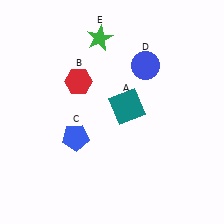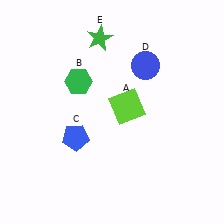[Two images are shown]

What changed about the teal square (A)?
In Image 1, A is teal. In Image 2, it changed to lime.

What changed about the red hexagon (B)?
In Image 1, B is red. In Image 2, it changed to green.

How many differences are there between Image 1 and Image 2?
There are 2 differences between the two images.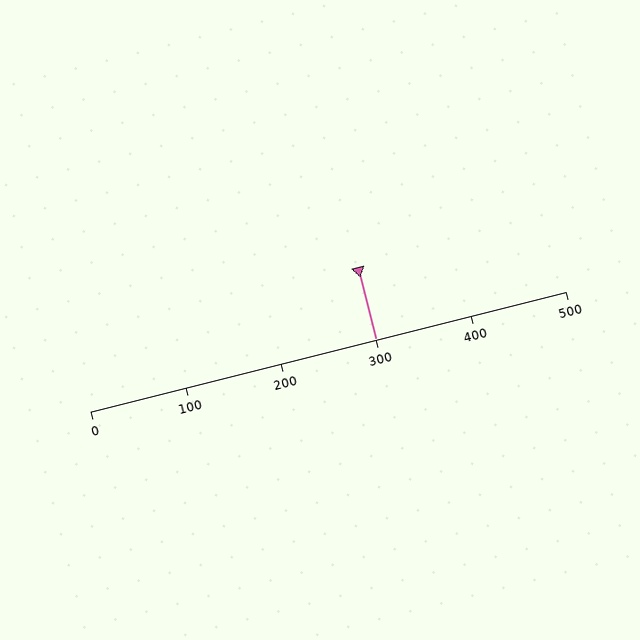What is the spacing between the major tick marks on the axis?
The major ticks are spaced 100 apart.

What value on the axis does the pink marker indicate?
The marker indicates approximately 300.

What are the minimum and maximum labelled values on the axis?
The axis runs from 0 to 500.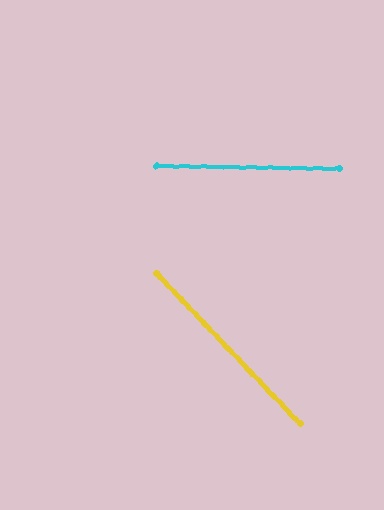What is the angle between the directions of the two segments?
Approximately 46 degrees.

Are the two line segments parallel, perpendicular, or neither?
Neither parallel nor perpendicular — they differ by about 46°.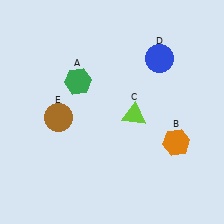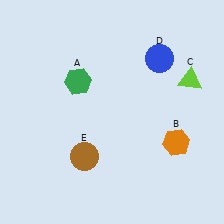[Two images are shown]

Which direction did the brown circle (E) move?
The brown circle (E) moved down.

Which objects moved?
The objects that moved are: the lime triangle (C), the brown circle (E).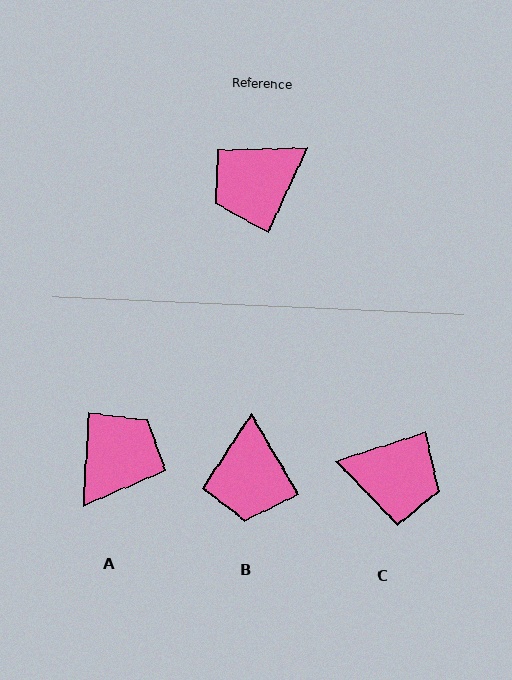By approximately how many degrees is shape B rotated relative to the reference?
Approximately 55 degrees counter-clockwise.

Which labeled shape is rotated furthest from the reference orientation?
A, about 158 degrees away.